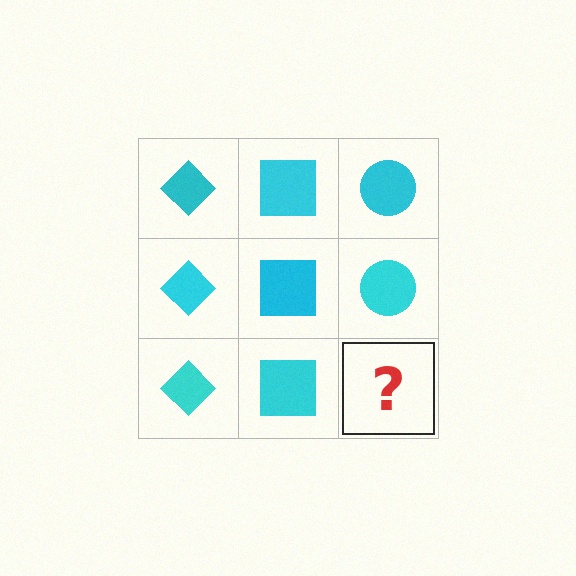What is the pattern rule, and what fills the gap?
The rule is that each column has a consistent shape. The gap should be filled with a cyan circle.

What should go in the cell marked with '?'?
The missing cell should contain a cyan circle.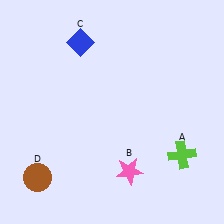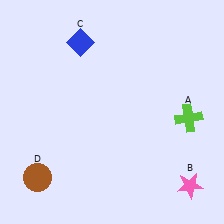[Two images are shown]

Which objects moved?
The objects that moved are: the lime cross (A), the pink star (B).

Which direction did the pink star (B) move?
The pink star (B) moved right.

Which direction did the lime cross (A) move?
The lime cross (A) moved up.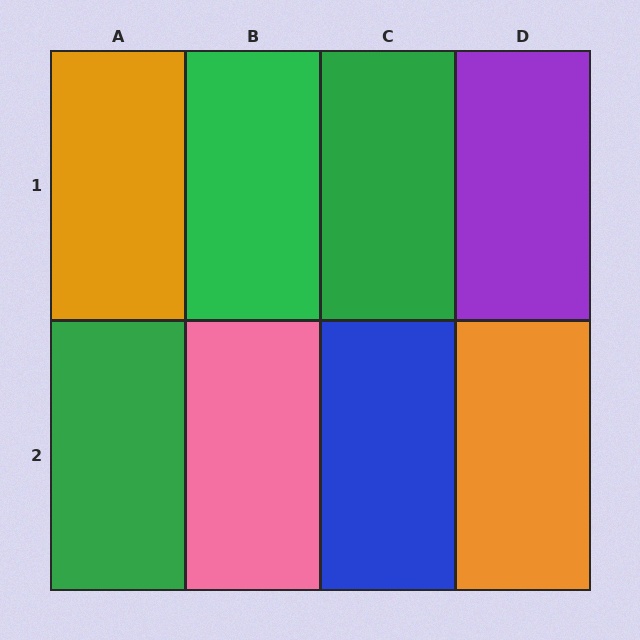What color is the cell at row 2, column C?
Blue.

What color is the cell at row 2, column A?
Green.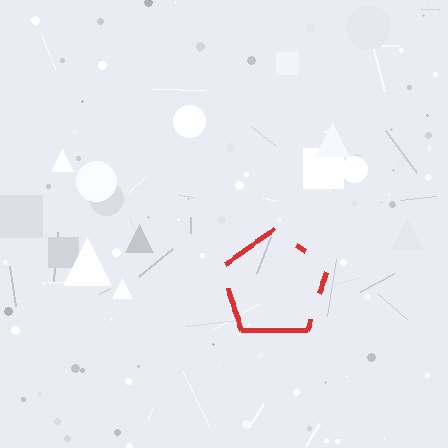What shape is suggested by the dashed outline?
The dashed outline suggests a pentagon.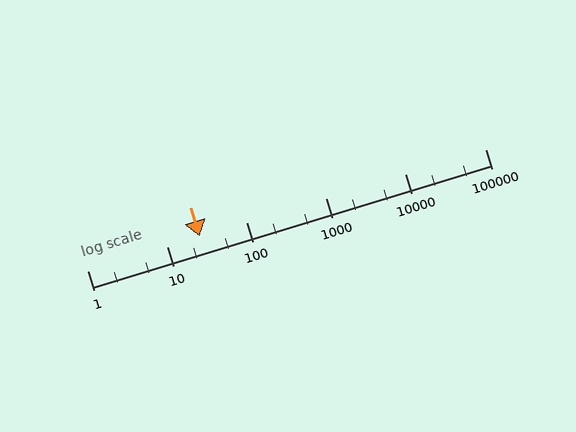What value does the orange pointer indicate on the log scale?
The pointer indicates approximately 26.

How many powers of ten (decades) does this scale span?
The scale spans 5 decades, from 1 to 100000.